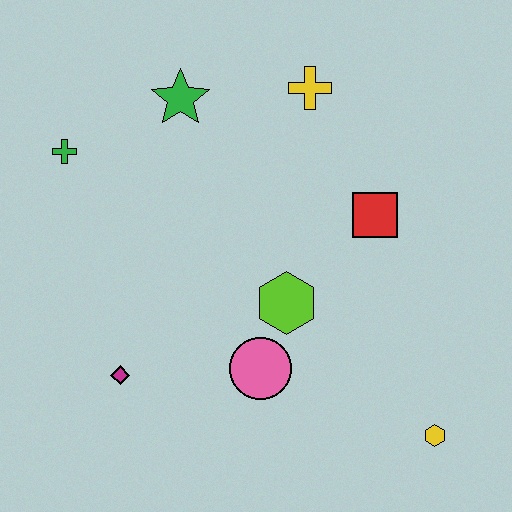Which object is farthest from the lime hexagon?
The green cross is farthest from the lime hexagon.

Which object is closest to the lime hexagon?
The pink circle is closest to the lime hexagon.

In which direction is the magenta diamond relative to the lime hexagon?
The magenta diamond is to the left of the lime hexagon.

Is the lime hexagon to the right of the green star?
Yes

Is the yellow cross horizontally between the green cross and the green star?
No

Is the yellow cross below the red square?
No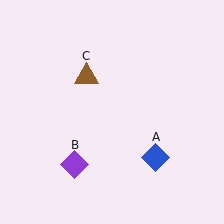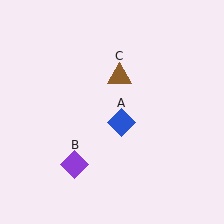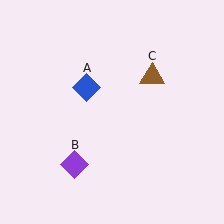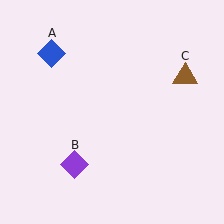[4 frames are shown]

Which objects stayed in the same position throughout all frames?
Purple diamond (object B) remained stationary.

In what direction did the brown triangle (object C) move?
The brown triangle (object C) moved right.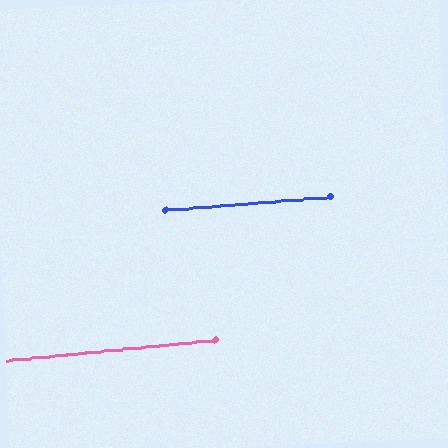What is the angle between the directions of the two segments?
Approximately 1 degree.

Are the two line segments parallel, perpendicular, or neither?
Parallel — their directions differ by only 1.0°.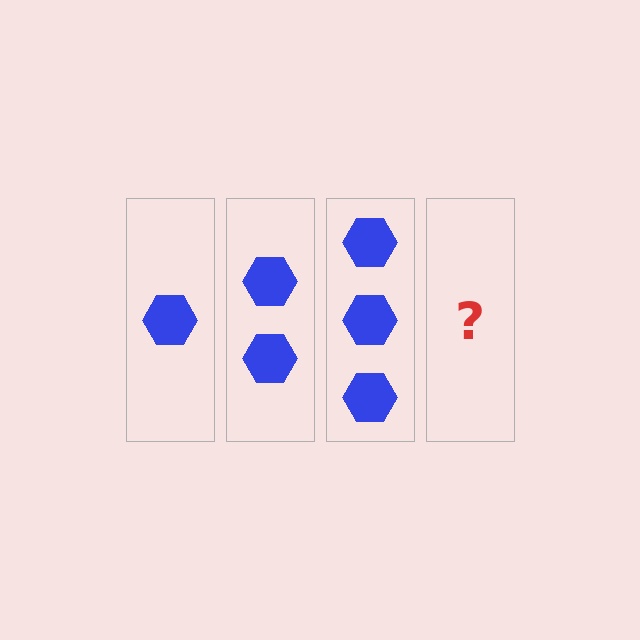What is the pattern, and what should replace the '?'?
The pattern is that each step adds one more hexagon. The '?' should be 4 hexagons.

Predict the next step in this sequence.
The next step is 4 hexagons.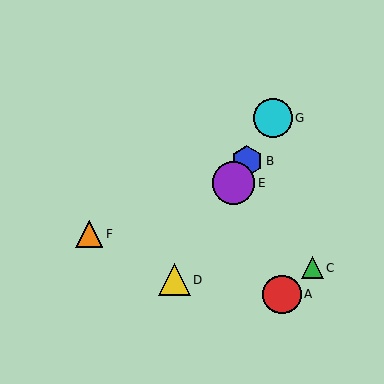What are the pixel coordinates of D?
Object D is at (174, 280).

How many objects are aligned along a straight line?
4 objects (B, D, E, G) are aligned along a straight line.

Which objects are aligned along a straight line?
Objects B, D, E, G are aligned along a straight line.